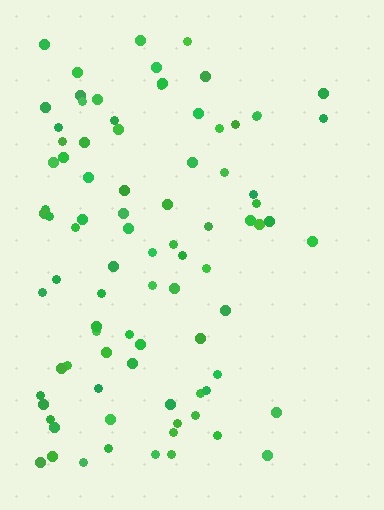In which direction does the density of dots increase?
From right to left, with the left side densest.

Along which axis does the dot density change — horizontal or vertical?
Horizontal.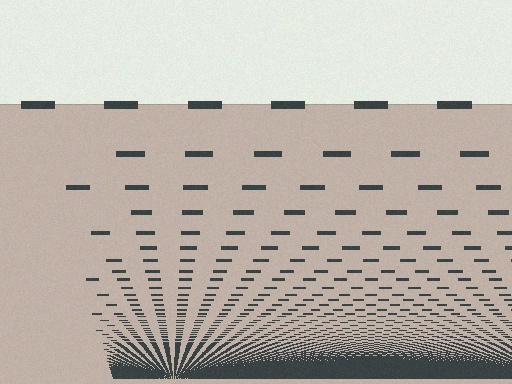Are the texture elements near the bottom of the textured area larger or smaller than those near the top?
Smaller. The gradient is inverted — elements near the bottom are smaller and denser.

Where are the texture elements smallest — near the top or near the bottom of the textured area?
Near the bottom.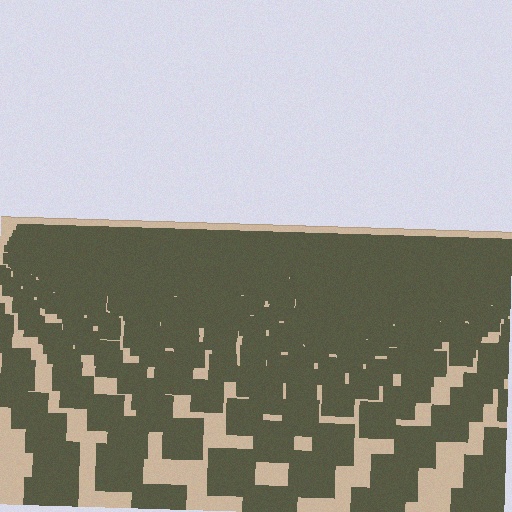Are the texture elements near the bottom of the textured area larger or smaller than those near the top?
Larger. Near the bottom, elements are closer to the viewer and appear at a bigger on-screen size.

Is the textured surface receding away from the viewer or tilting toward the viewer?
The surface is receding away from the viewer. Texture elements get smaller and denser toward the top.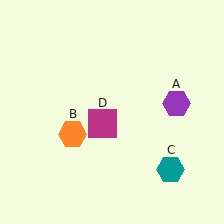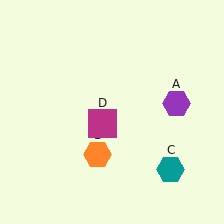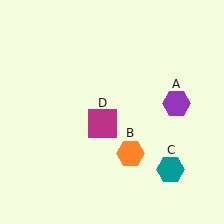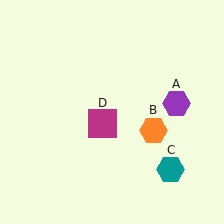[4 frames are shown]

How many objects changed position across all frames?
1 object changed position: orange hexagon (object B).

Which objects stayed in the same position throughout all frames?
Purple hexagon (object A) and teal hexagon (object C) and magenta square (object D) remained stationary.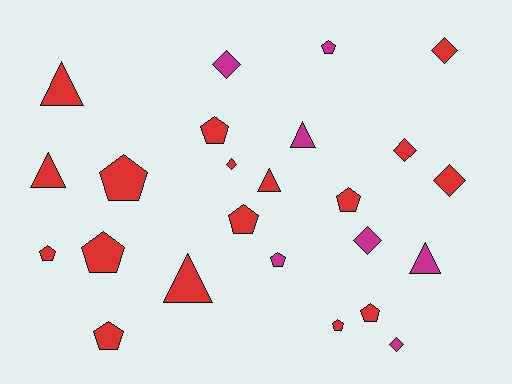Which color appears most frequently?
Red, with 17 objects.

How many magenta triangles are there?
There are 2 magenta triangles.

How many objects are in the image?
There are 24 objects.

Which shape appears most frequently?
Pentagon, with 11 objects.